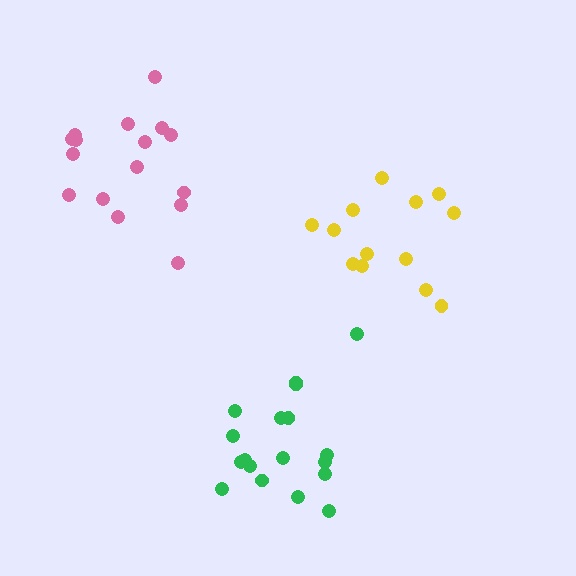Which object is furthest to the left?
The pink cluster is leftmost.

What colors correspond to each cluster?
The clusters are colored: green, yellow, pink.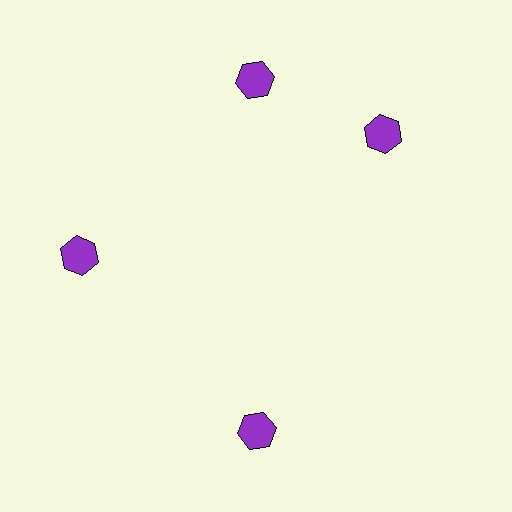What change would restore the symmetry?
The symmetry would be restored by rotating it back into even spacing with its neighbors so that all 4 hexagons sit at equal angles and equal distance from the center.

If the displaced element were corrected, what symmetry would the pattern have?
It would have 4-fold rotational symmetry — the pattern would map onto itself every 90 degrees.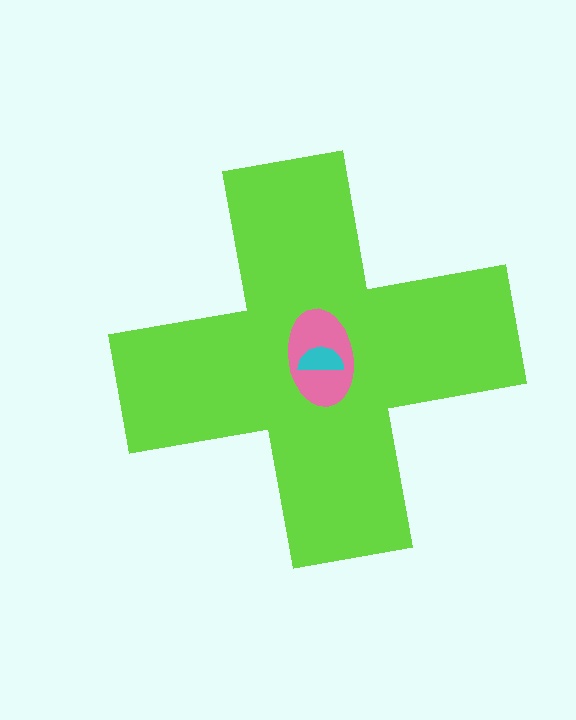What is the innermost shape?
The cyan semicircle.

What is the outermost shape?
The lime cross.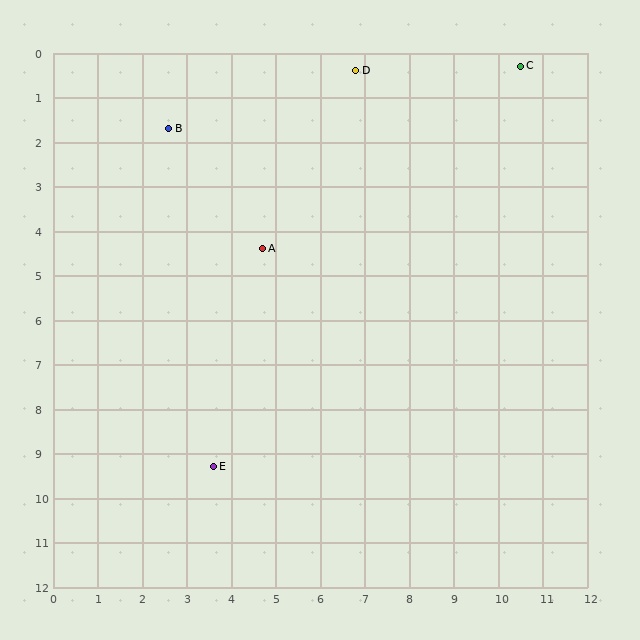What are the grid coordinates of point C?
Point C is at approximately (10.5, 0.3).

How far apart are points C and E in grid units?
Points C and E are about 11.3 grid units apart.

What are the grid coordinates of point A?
Point A is at approximately (4.7, 4.4).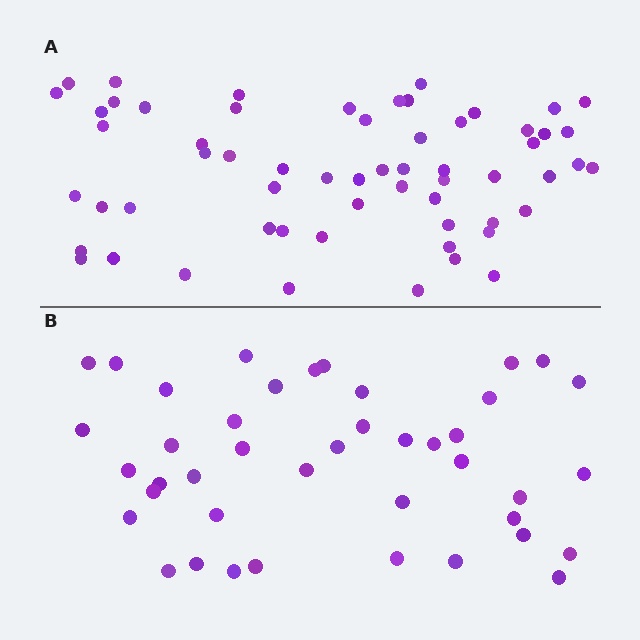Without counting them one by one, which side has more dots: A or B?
Region A (the top region) has more dots.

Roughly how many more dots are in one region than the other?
Region A has approximately 20 more dots than region B.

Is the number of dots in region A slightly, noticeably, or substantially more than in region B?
Region A has noticeably more, but not dramatically so. The ratio is roughly 1.4 to 1.